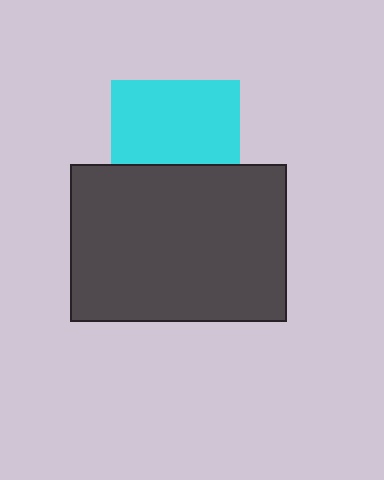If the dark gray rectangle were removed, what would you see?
You would see the complete cyan square.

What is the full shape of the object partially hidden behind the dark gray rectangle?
The partially hidden object is a cyan square.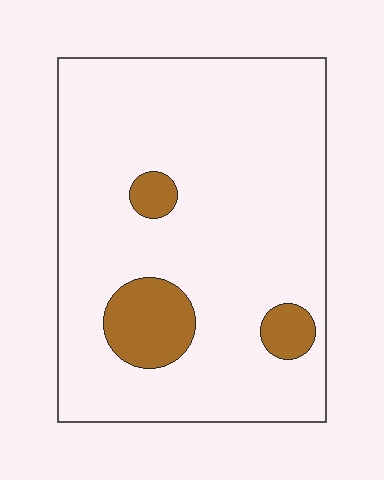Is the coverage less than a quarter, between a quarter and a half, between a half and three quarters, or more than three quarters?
Less than a quarter.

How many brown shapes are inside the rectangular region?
3.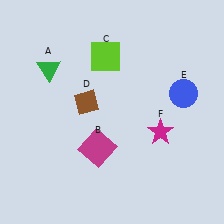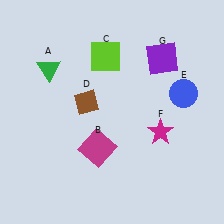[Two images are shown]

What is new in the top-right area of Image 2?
A purple square (G) was added in the top-right area of Image 2.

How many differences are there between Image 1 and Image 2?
There is 1 difference between the two images.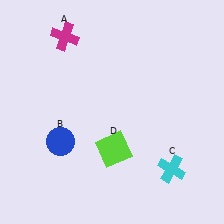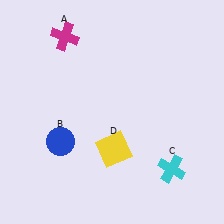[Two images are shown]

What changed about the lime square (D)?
In Image 1, D is lime. In Image 2, it changed to yellow.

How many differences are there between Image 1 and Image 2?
There is 1 difference between the two images.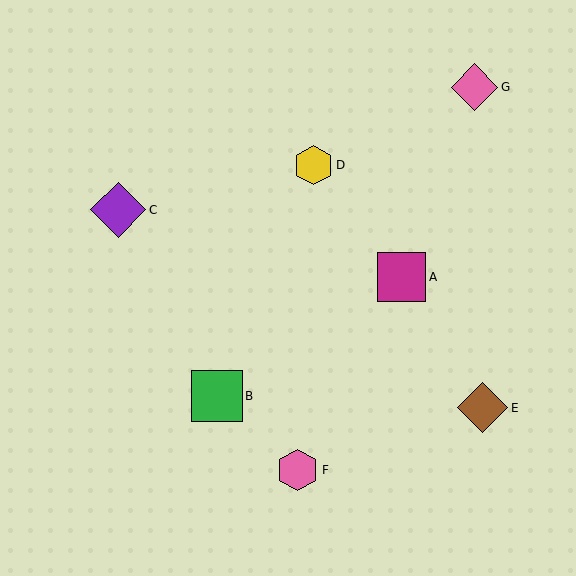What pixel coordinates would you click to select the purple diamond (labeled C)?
Click at (118, 210) to select the purple diamond C.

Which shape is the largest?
The purple diamond (labeled C) is the largest.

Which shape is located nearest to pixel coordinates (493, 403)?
The brown diamond (labeled E) at (483, 408) is nearest to that location.